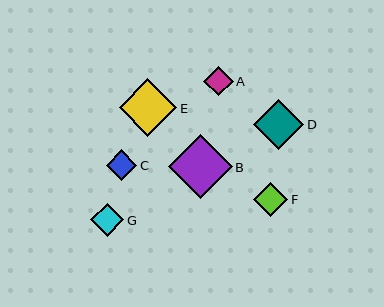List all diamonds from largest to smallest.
From largest to smallest: B, E, D, F, G, C, A.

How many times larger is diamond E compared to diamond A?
Diamond E is approximately 2.0 times the size of diamond A.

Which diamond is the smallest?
Diamond A is the smallest with a size of approximately 30 pixels.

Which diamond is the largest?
Diamond B is the largest with a size of approximately 64 pixels.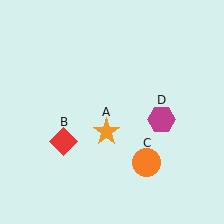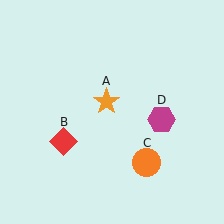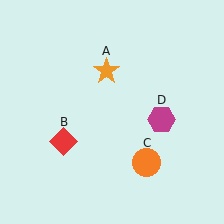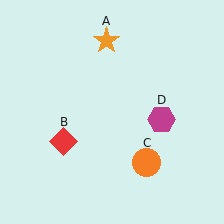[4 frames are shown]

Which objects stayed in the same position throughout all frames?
Red diamond (object B) and orange circle (object C) and magenta hexagon (object D) remained stationary.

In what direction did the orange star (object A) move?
The orange star (object A) moved up.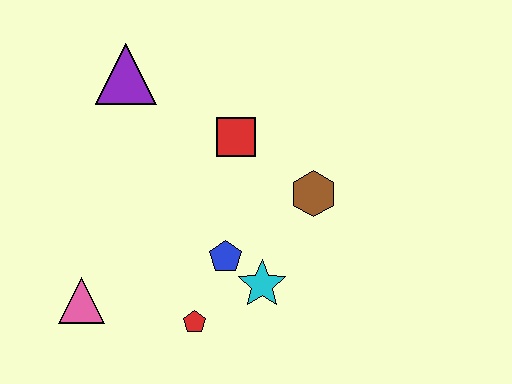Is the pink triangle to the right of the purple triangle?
No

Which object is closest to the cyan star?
The blue pentagon is closest to the cyan star.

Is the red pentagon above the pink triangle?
No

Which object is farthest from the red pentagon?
The purple triangle is farthest from the red pentagon.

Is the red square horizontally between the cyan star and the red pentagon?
Yes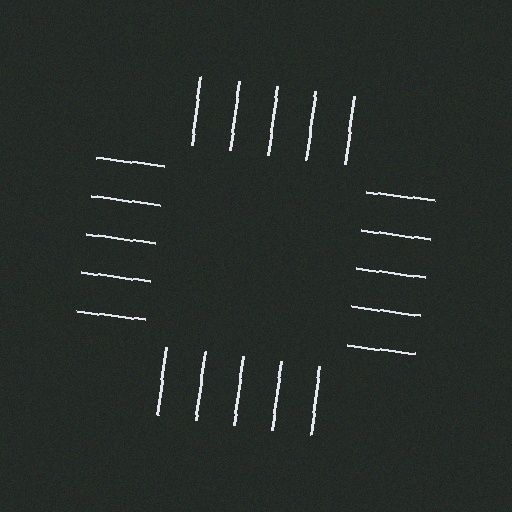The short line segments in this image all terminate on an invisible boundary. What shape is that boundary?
An illusory square — the line segments terminate on its edges but no continuous stroke is drawn.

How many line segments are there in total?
20 — 5 along each of the 4 edges.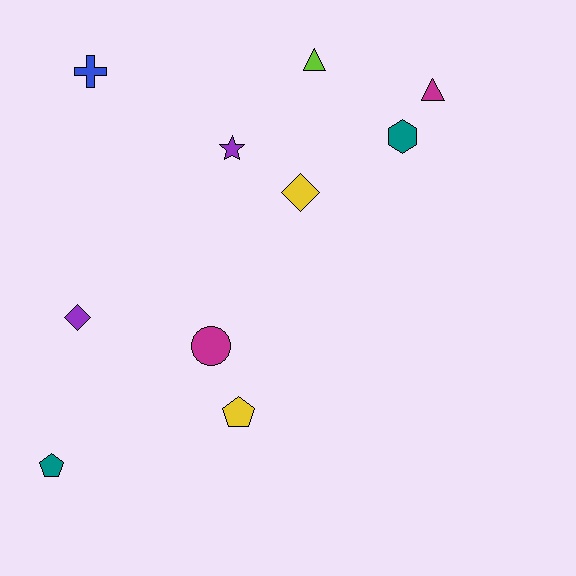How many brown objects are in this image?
There are no brown objects.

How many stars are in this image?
There is 1 star.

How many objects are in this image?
There are 10 objects.